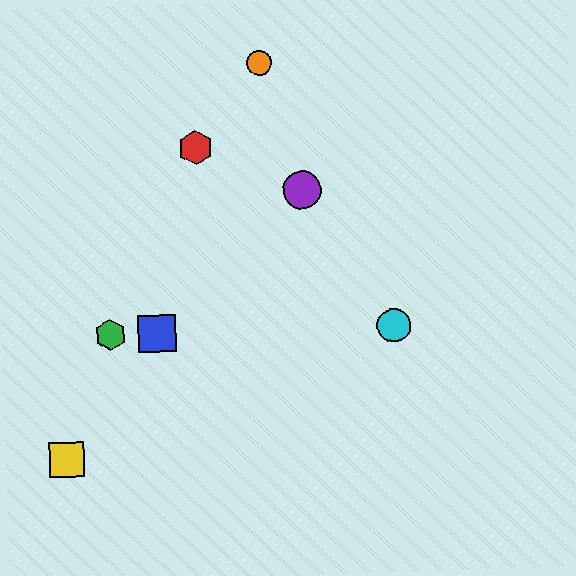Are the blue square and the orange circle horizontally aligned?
No, the blue square is at y≈333 and the orange circle is at y≈63.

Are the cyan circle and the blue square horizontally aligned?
Yes, both are at y≈325.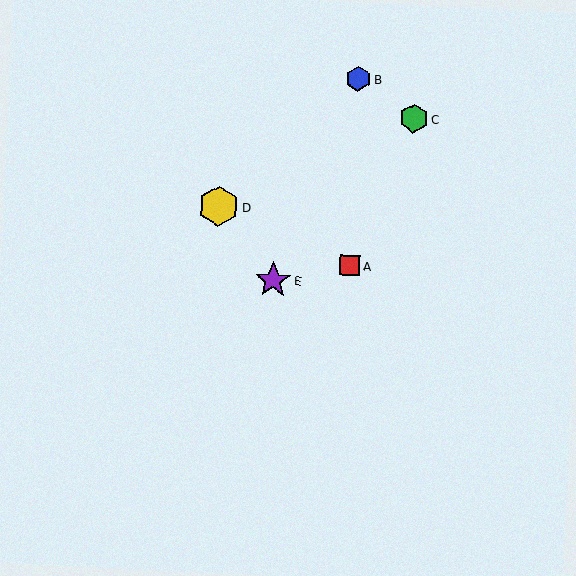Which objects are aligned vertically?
Objects A, B are aligned vertically.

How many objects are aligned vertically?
2 objects (A, B) are aligned vertically.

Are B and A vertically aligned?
Yes, both are at x≈358.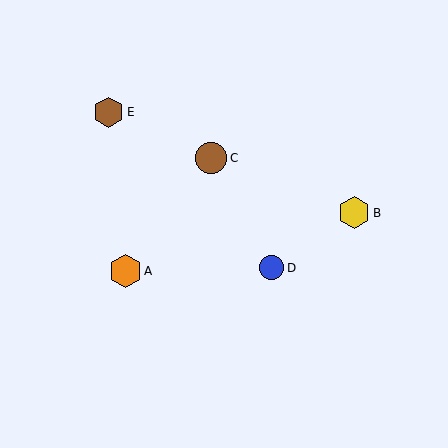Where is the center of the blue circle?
The center of the blue circle is at (272, 268).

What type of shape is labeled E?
Shape E is a brown hexagon.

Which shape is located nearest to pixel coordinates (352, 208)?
The yellow hexagon (labeled B) at (354, 213) is nearest to that location.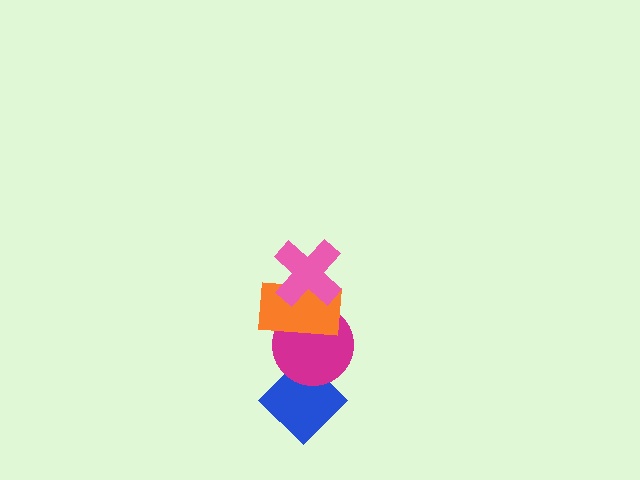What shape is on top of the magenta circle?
The orange rectangle is on top of the magenta circle.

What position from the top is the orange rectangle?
The orange rectangle is 2nd from the top.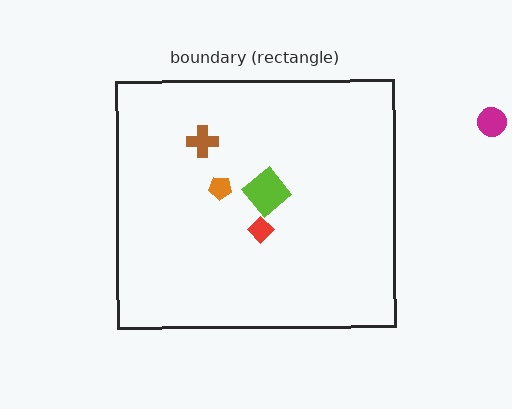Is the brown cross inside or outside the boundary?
Inside.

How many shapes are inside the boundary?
4 inside, 1 outside.